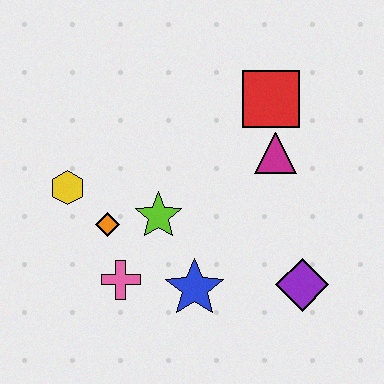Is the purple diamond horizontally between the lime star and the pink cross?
No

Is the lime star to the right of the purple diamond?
No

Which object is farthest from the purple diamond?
The yellow hexagon is farthest from the purple diamond.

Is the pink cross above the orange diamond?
No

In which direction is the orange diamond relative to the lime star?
The orange diamond is to the left of the lime star.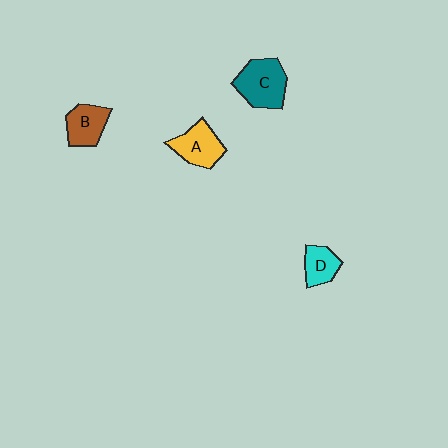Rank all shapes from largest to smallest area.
From largest to smallest: C (teal), A (yellow), B (brown), D (cyan).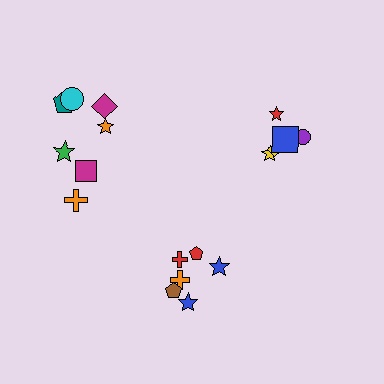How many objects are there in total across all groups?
There are 18 objects.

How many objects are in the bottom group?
There are 6 objects.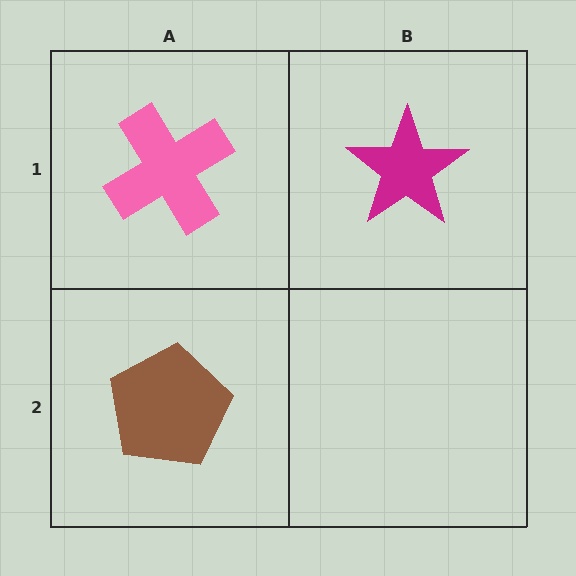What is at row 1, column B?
A magenta star.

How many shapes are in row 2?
1 shape.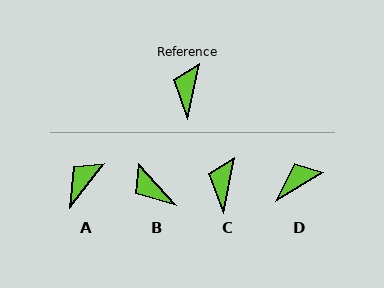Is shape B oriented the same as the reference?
No, it is off by about 54 degrees.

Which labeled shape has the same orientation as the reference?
C.